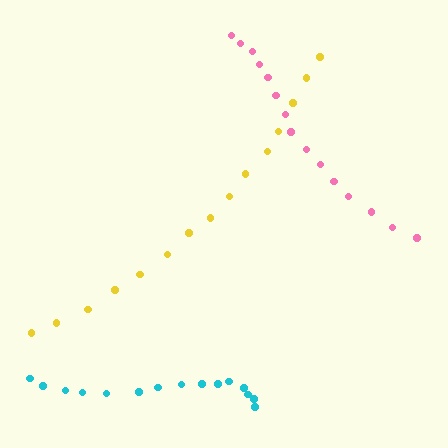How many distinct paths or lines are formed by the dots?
There are 3 distinct paths.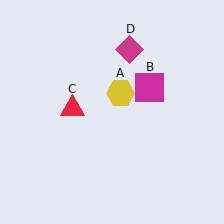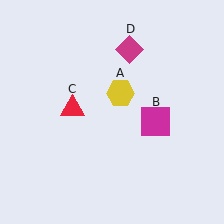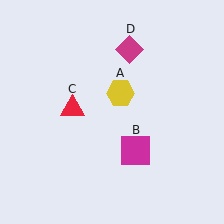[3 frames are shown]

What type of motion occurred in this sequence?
The magenta square (object B) rotated clockwise around the center of the scene.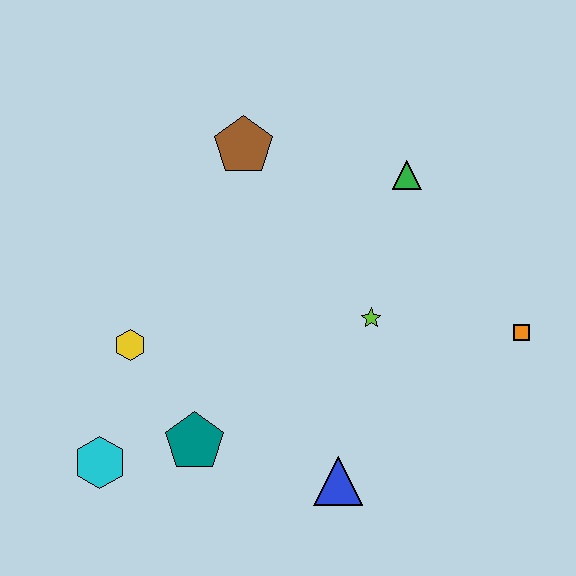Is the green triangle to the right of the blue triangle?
Yes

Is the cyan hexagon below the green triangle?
Yes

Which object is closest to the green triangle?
The lime star is closest to the green triangle.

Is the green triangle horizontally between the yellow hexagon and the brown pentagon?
No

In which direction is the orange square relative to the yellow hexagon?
The orange square is to the right of the yellow hexagon.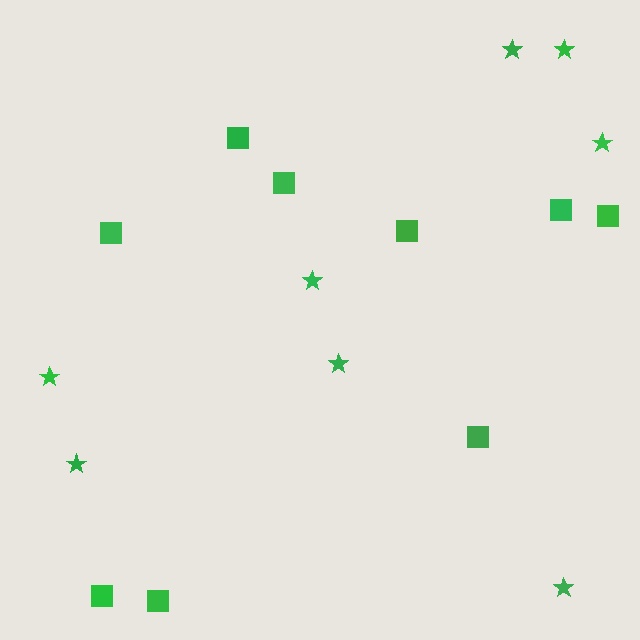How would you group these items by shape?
There are 2 groups: one group of stars (8) and one group of squares (9).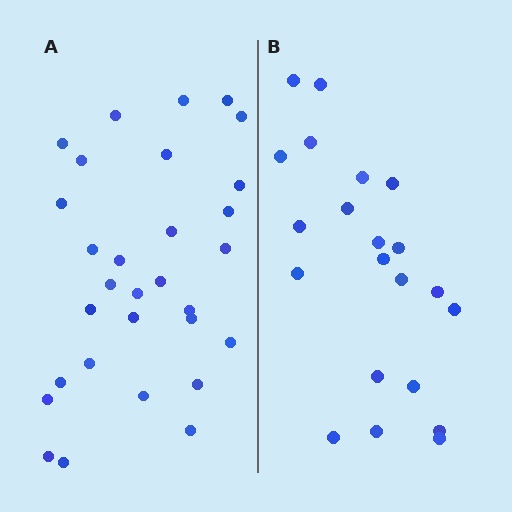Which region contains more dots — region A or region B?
Region A (the left region) has more dots.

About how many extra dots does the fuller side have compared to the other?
Region A has roughly 8 or so more dots than region B.